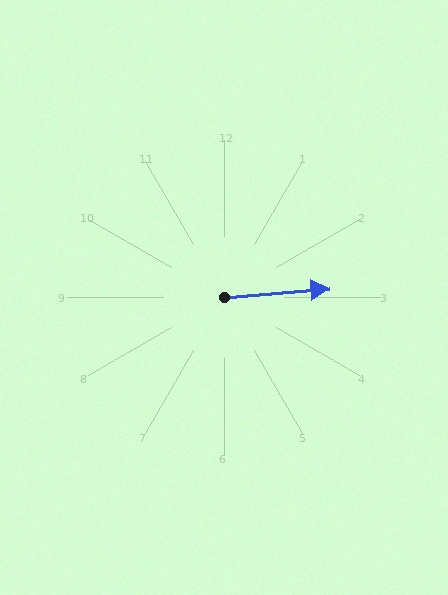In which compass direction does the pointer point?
East.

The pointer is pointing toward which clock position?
Roughly 3 o'clock.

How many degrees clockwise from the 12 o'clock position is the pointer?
Approximately 85 degrees.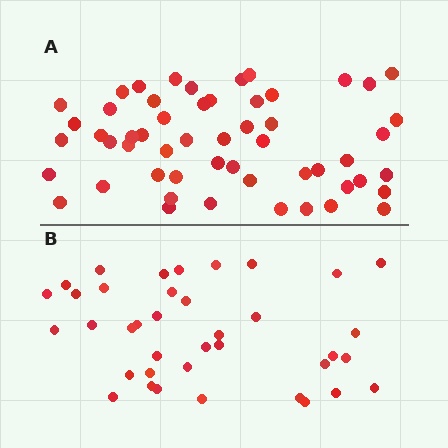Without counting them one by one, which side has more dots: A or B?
Region A (the top region) has more dots.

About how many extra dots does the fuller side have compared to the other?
Region A has approximately 15 more dots than region B.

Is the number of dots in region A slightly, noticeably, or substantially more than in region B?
Region A has noticeably more, but not dramatically so. The ratio is roughly 1.4 to 1.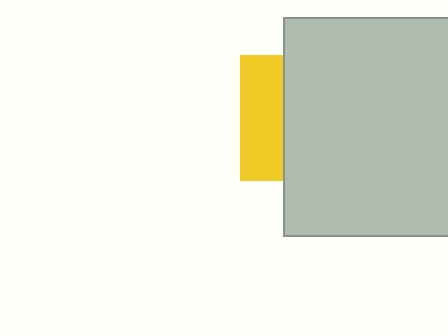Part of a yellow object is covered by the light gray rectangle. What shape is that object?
It is a square.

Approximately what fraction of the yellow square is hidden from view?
Roughly 65% of the yellow square is hidden behind the light gray rectangle.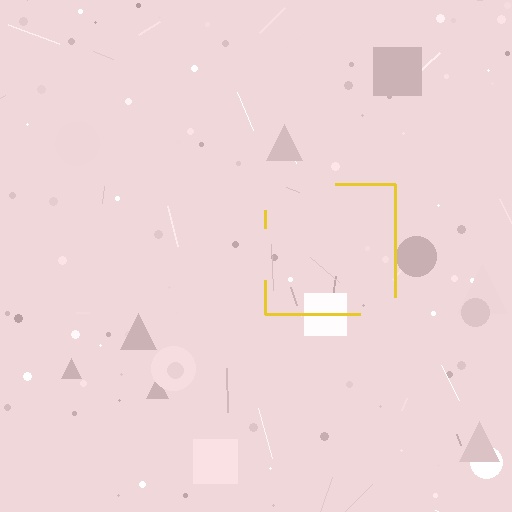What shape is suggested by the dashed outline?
The dashed outline suggests a square.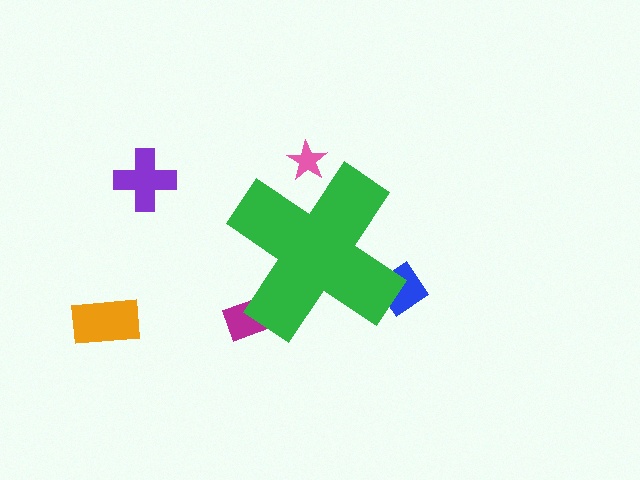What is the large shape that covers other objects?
A green cross.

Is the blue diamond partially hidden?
Yes, the blue diamond is partially hidden behind the green cross.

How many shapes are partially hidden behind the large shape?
3 shapes are partially hidden.